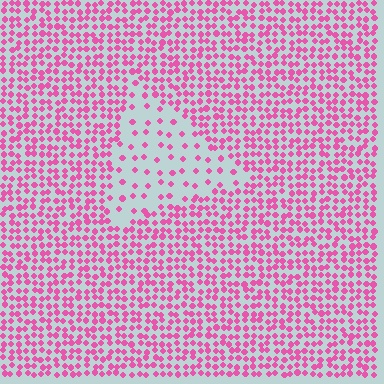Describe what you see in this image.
The image contains small pink elements arranged at two different densities. A triangle-shaped region is visible where the elements are less densely packed than the surrounding area.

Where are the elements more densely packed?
The elements are more densely packed outside the triangle boundary.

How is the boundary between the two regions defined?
The boundary is defined by a change in element density (approximately 2.8x ratio). All elements are the same color, size, and shape.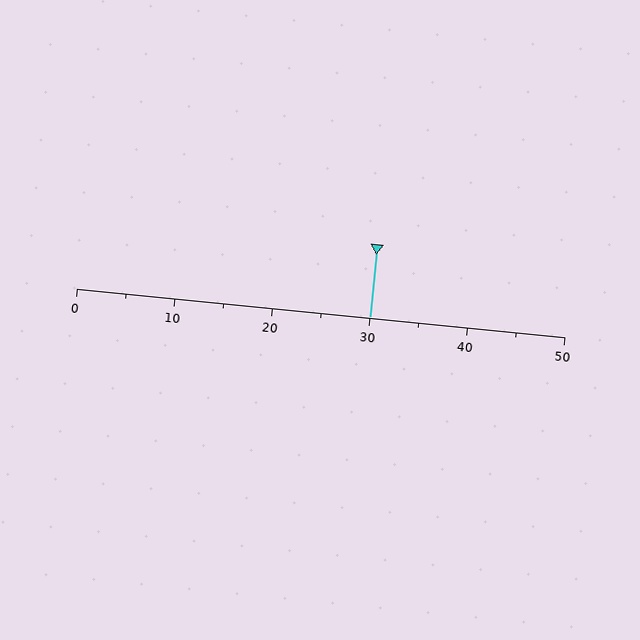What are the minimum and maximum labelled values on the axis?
The axis runs from 0 to 50.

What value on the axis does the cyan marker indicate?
The marker indicates approximately 30.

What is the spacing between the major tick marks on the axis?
The major ticks are spaced 10 apart.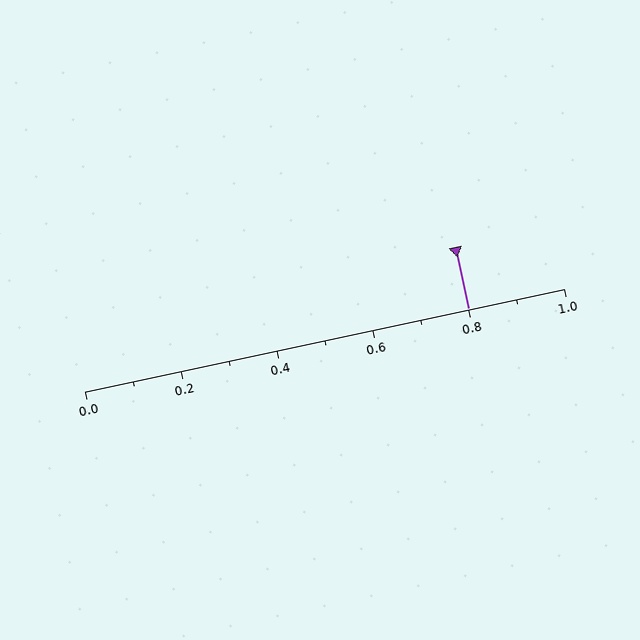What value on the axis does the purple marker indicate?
The marker indicates approximately 0.8.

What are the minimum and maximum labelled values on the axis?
The axis runs from 0.0 to 1.0.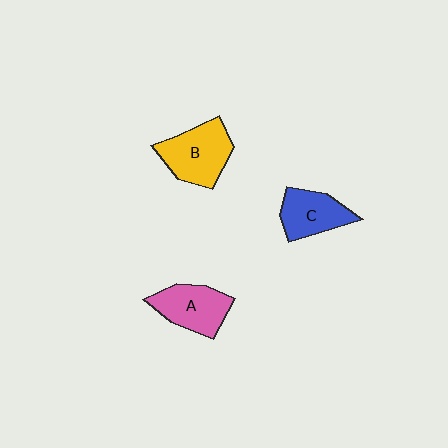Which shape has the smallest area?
Shape C (blue).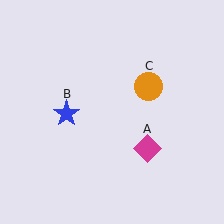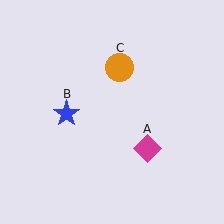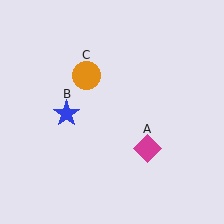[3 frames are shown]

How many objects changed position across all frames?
1 object changed position: orange circle (object C).